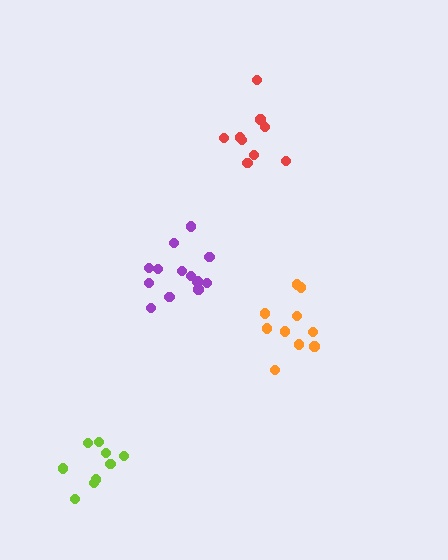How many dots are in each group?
Group 1: 13 dots, Group 2: 9 dots, Group 3: 9 dots, Group 4: 10 dots (41 total).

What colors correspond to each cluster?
The clusters are colored: purple, red, lime, orange.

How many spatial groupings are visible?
There are 4 spatial groupings.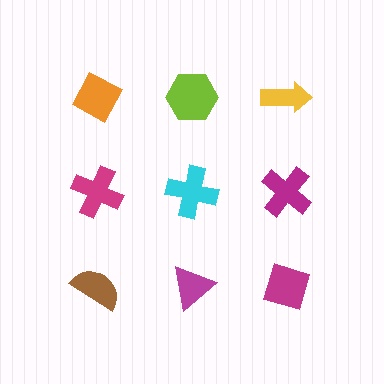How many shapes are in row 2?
3 shapes.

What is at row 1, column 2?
A lime hexagon.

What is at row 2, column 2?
A cyan cross.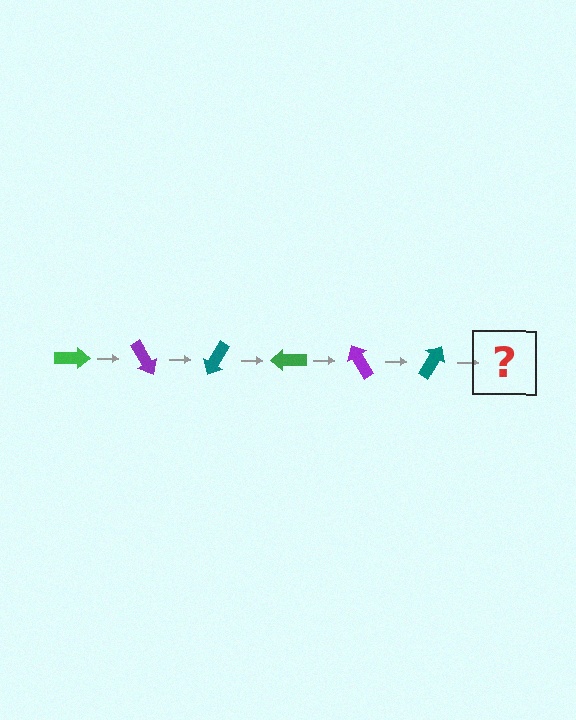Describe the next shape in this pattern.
It should be a green arrow, rotated 360 degrees from the start.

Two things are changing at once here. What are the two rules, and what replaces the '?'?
The two rules are that it rotates 60 degrees each step and the color cycles through green, purple, and teal. The '?' should be a green arrow, rotated 360 degrees from the start.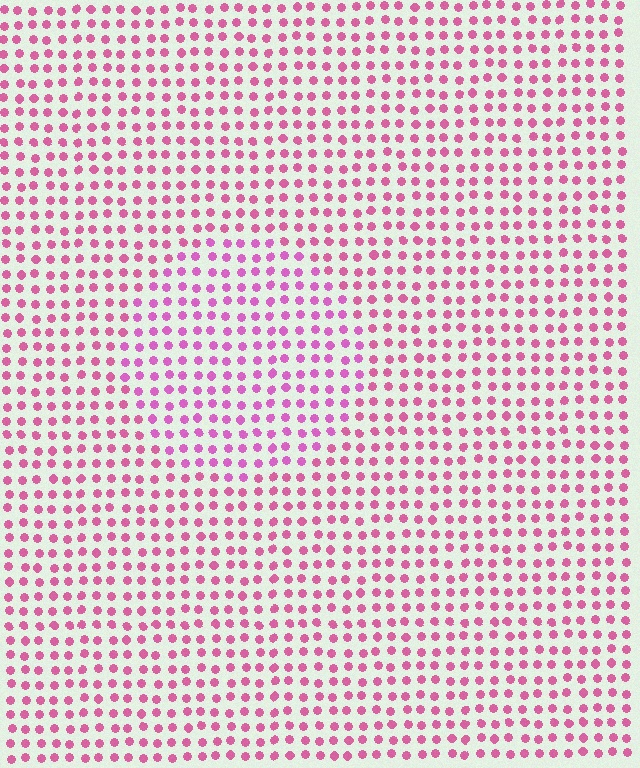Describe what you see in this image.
The image is filled with small pink elements in a uniform arrangement. A circle-shaped region is visible where the elements are tinted to a slightly different hue, forming a subtle color boundary.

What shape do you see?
I see a circle.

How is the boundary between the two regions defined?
The boundary is defined purely by a slight shift in hue (about 19 degrees). Spacing, size, and orientation are identical on both sides.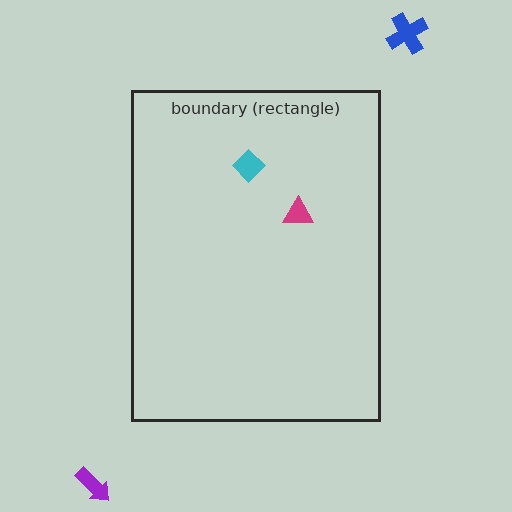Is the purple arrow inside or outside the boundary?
Outside.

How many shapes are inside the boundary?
2 inside, 2 outside.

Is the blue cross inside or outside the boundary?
Outside.